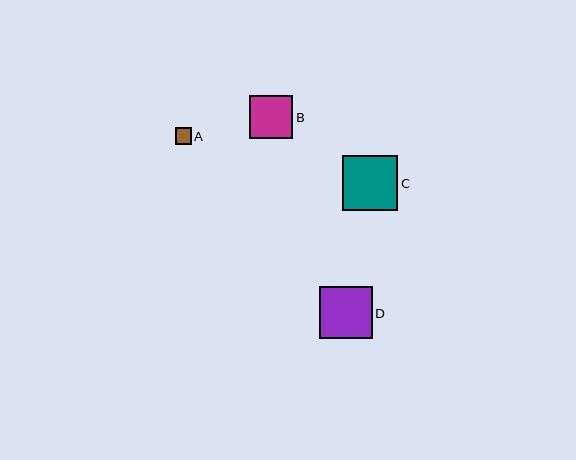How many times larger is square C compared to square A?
Square C is approximately 3.4 times the size of square A.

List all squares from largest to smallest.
From largest to smallest: C, D, B, A.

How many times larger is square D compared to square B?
Square D is approximately 1.2 times the size of square B.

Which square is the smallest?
Square A is the smallest with a size of approximately 16 pixels.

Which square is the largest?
Square C is the largest with a size of approximately 55 pixels.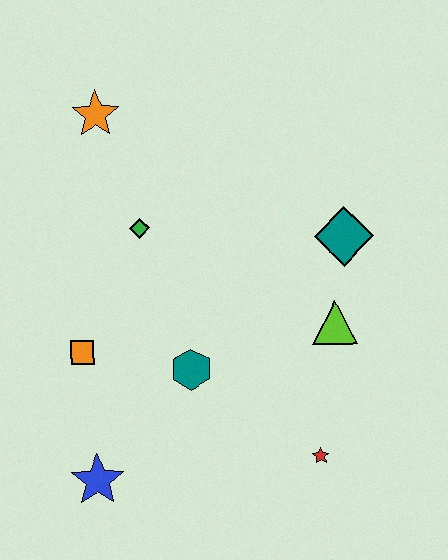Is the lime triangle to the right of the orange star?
Yes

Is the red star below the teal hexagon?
Yes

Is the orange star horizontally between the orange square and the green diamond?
Yes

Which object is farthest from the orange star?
The red star is farthest from the orange star.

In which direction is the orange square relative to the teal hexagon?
The orange square is to the left of the teal hexagon.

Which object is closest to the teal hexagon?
The orange square is closest to the teal hexagon.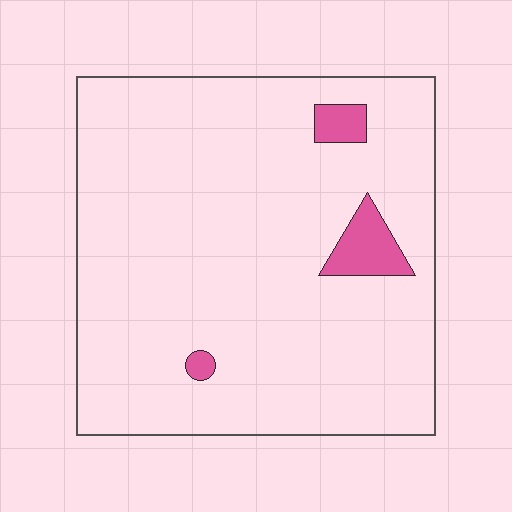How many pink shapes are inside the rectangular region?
3.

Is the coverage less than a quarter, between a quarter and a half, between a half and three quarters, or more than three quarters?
Less than a quarter.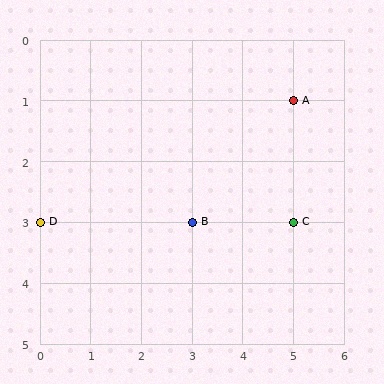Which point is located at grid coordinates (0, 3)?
Point D is at (0, 3).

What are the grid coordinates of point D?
Point D is at grid coordinates (0, 3).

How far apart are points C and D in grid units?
Points C and D are 5 columns apart.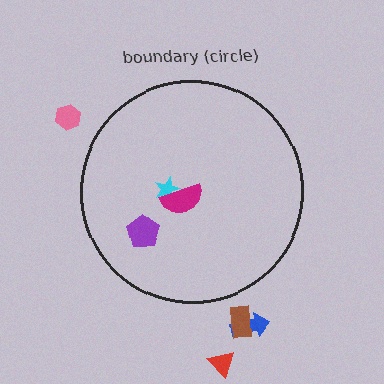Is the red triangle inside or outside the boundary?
Outside.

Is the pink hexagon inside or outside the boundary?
Outside.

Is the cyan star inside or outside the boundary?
Inside.